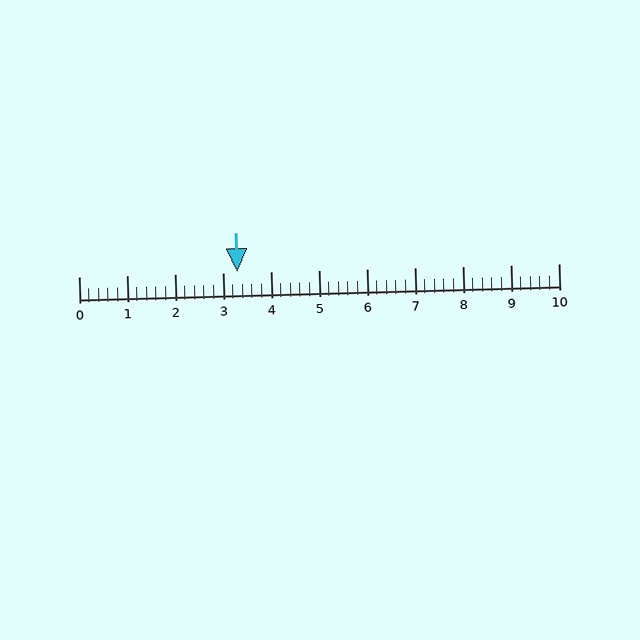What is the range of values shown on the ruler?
The ruler shows values from 0 to 10.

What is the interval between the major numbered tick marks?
The major tick marks are spaced 1 units apart.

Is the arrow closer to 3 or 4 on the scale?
The arrow is closer to 3.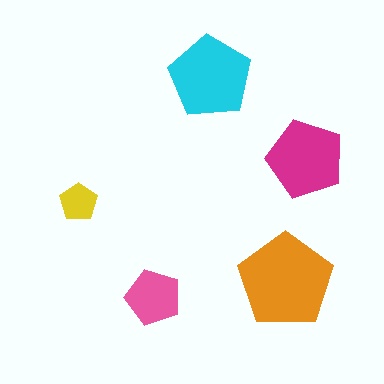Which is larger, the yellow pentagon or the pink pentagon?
The pink one.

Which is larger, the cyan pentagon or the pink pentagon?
The cyan one.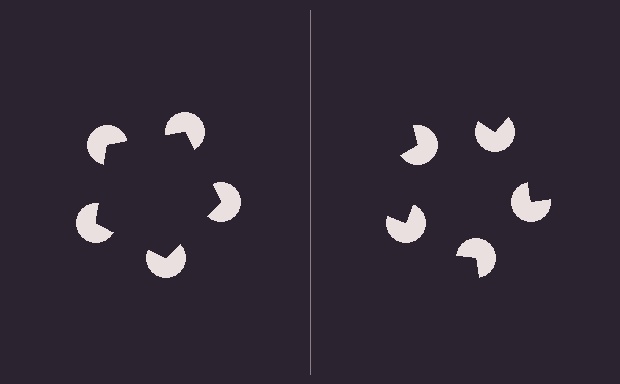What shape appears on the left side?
An illusory pentagon.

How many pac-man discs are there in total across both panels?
10 — 5 on each side.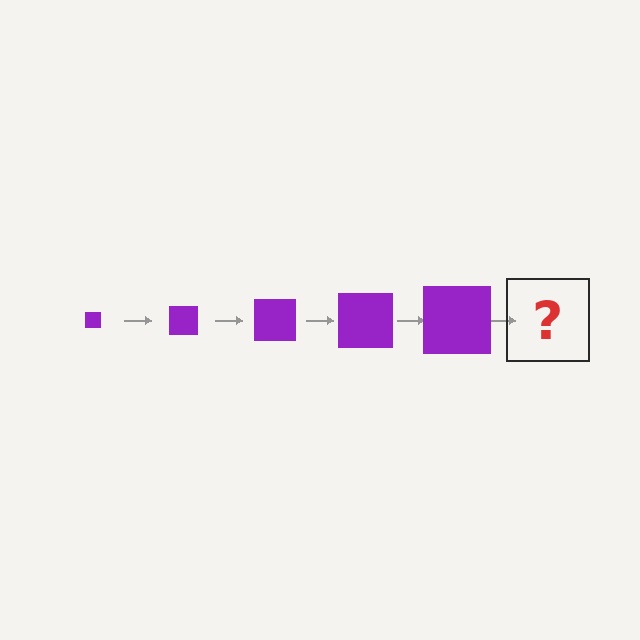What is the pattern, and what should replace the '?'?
The pattern is that the square gets progressively larger each step. The '?' should be a purple square, larger than the previous one.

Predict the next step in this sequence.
The next step is a purple square, larger than the previous one.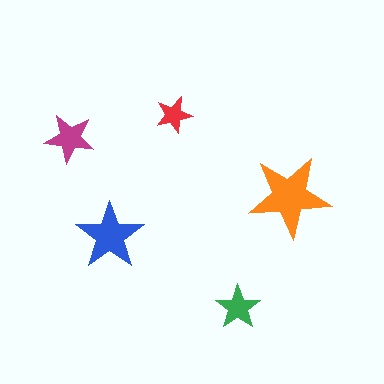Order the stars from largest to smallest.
the orange one, the blue one, the magenta one, the green one, the red one.